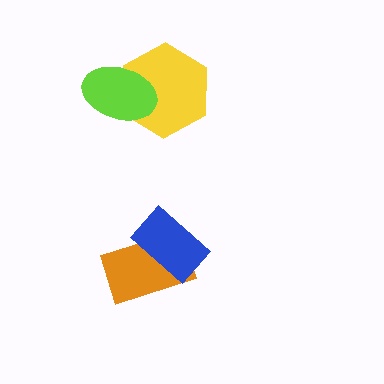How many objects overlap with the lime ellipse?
1 object overlaps with the lime ellipse.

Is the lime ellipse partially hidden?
No, no other shape covers it.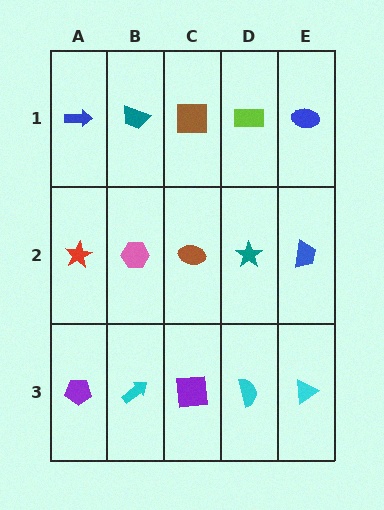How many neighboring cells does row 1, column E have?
2.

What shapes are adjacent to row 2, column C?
A brown square (row 1, column C), a purple square (row 3, column C), a pink hexagon (row 2, column B), a teal star (row 2, column D).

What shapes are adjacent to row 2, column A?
A blue arrow (row 1, column A), a purple pentagon (row 3, column A), a pink hexagon (row 2, column B).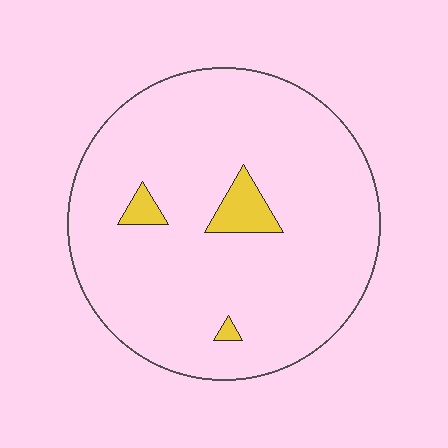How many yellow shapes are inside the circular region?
3.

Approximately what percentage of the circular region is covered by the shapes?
Approximately 5%.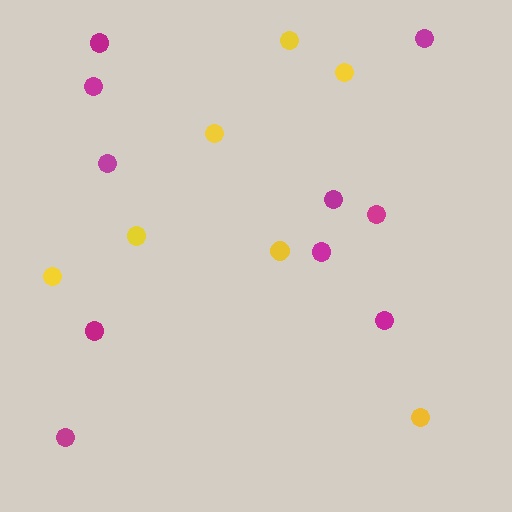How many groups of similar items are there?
There are 2 groups: one group of magenta circles (10) and one group of yellow circles (7).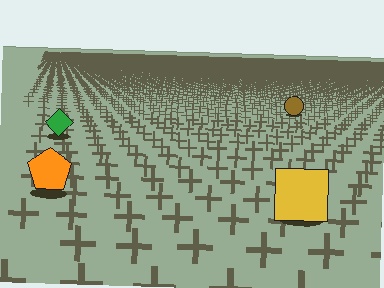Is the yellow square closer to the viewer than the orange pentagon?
Yes. The yellow square is closer — you can tell from the texture gradient: the ground texture is coarser near it.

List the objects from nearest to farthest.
From nearest to farthest: the yellow square, the orange pentagon, the green diamond, the brown circle.